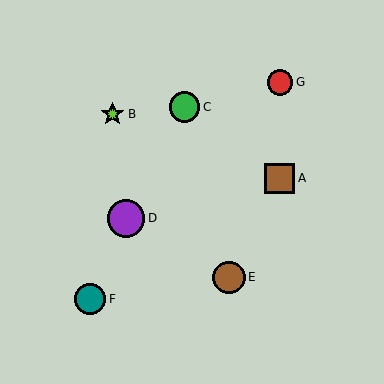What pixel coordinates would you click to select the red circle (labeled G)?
Click at (280, 82) to select the red circle G.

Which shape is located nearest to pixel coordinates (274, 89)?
The red circle (labeled G) at (280, 82) is nearest to that location.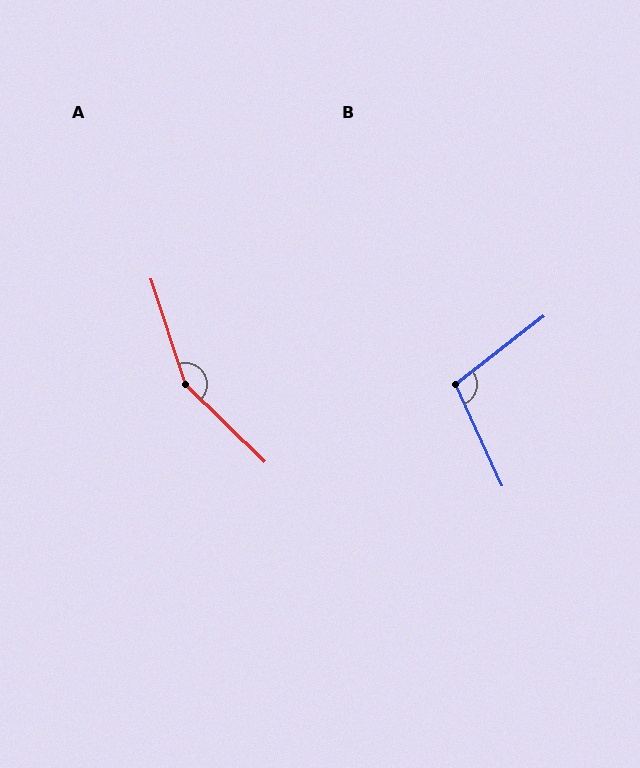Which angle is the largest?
A, at approximately 153 degrees.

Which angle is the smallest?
B, at approximately 103 degrees.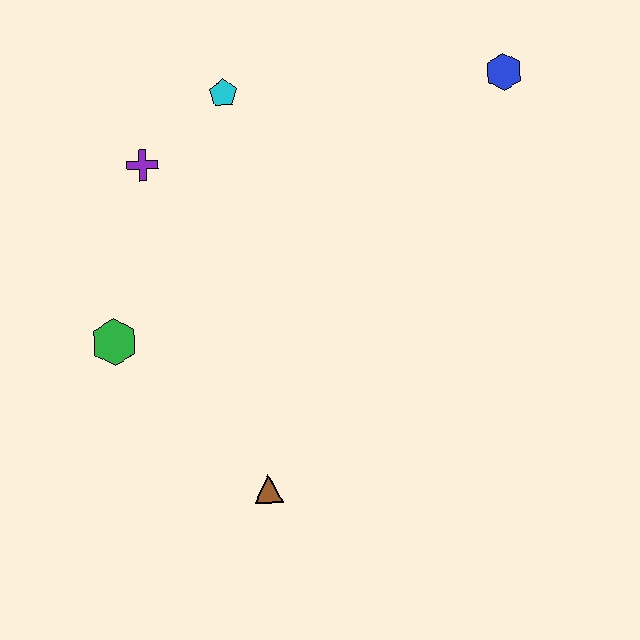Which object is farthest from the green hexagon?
The blue hexagon is farthest from the green hexagon.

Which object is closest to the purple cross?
The cyan pentagon is closest to the purple cross.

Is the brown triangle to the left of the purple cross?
No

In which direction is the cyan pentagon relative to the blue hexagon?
The cyan pentagon is to the left of the blue hexagon.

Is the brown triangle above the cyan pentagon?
No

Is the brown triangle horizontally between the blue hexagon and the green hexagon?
Yes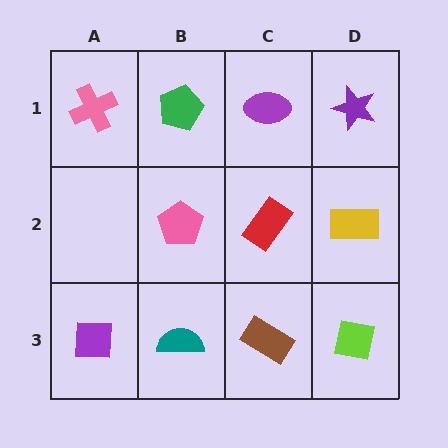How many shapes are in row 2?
3 shapes.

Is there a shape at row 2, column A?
No, that cell is empty.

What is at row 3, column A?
A purple square.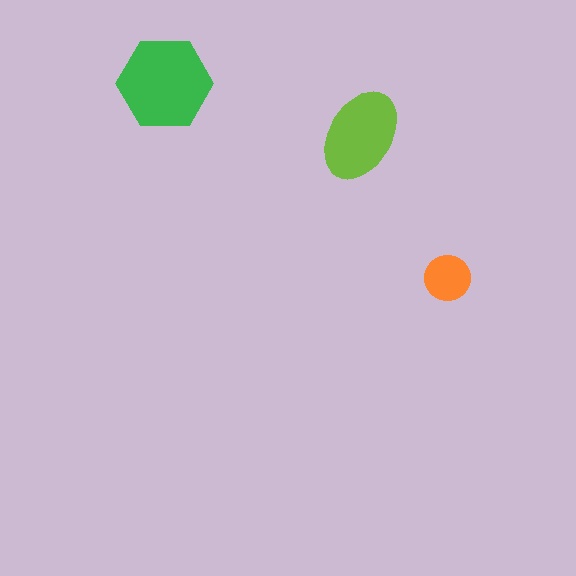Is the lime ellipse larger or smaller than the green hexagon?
Smaller.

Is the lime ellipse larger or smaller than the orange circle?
Larger.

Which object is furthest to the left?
The green hexagon is leftmost.